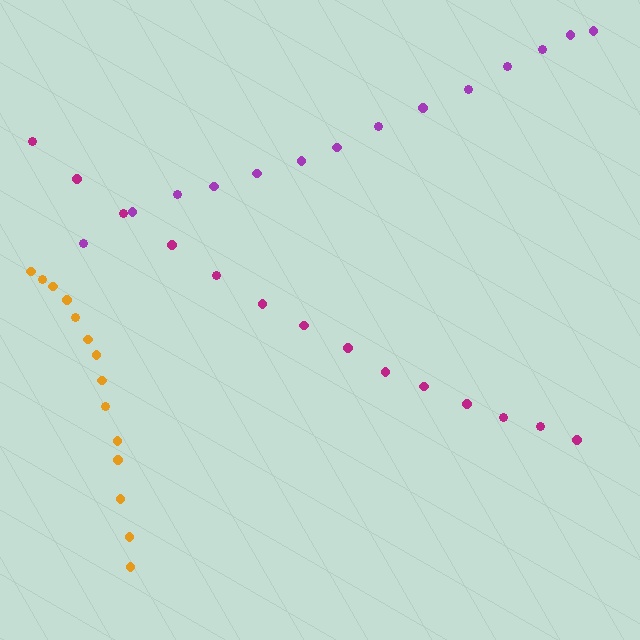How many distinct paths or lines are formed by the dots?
There are 3 distinct paths.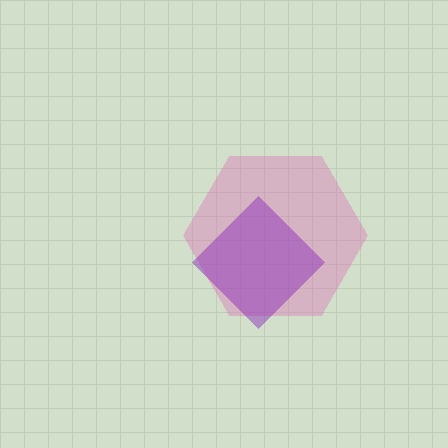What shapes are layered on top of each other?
The layered shapes are: a pink hexagon, a purple diamond.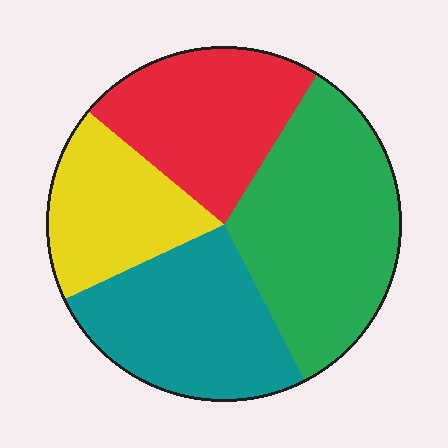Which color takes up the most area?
Green, at roughly 35%.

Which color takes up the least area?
Yellow, at roughly 20%.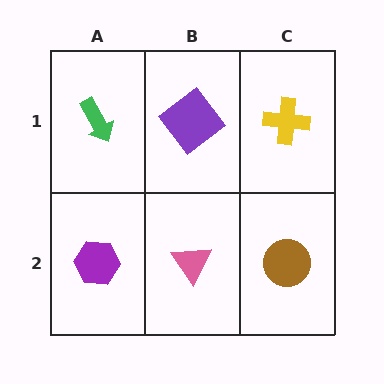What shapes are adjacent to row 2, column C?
A yellow cross (row 1, column C), a pink triangle (row 2, column B).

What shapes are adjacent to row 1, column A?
A purple hexagon (row 2, column A), a purple diamond (row 1, column B).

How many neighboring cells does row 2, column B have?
3.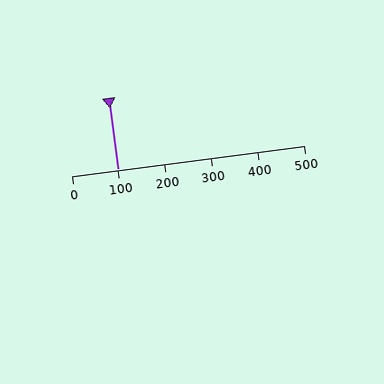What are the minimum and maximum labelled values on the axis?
The axis runs from 0 to 500.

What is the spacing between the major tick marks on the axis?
The major ticks are spaced 100 apart.